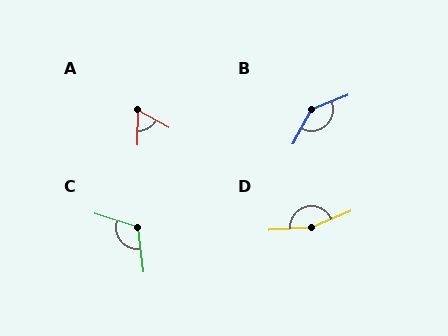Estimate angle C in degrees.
Approximately 114 degrees.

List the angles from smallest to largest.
A (62°), C (114°), B (141°), D (160°).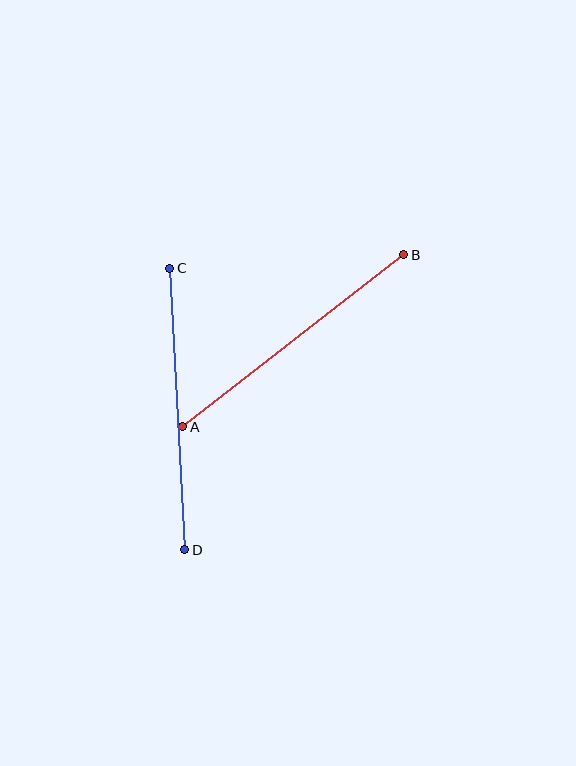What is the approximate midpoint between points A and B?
The midpoint is at approximately (293, 341) pixels.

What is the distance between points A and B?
The distance is approximately 280 pixels.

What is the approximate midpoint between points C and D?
The midpoint is at approximately (177, 409) pixels.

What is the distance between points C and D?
The distance is approximately 282 pixels.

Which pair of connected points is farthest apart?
Points C and D are farthest apart.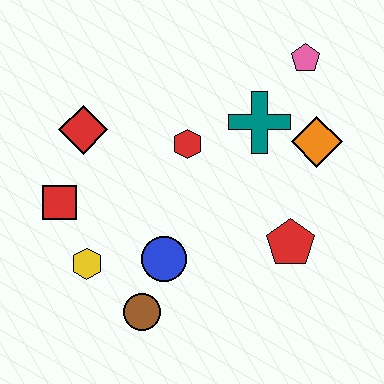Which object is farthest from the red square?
The pink pentagon is farthest from the red square.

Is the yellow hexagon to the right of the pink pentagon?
No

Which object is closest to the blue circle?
The brown circle is closest to the blue circle.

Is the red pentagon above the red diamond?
No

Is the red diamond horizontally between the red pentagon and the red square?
Yes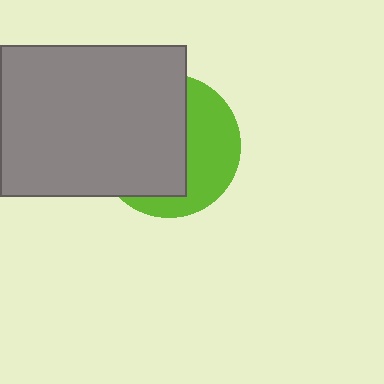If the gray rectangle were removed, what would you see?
You would see the complete lime circle.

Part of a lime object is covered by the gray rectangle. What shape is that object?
It is a circle.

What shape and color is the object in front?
The object in front is a gray rectangle.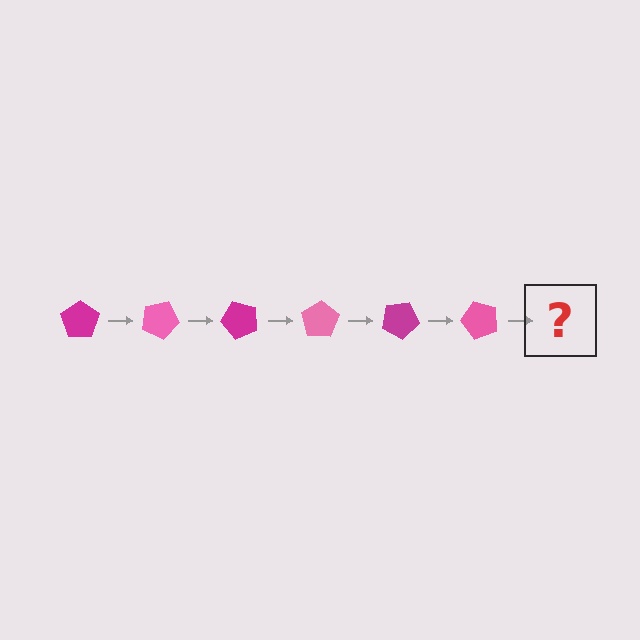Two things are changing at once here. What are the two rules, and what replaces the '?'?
The two rules are that it rotates 25 degrees each step and the color cycles through magenta and pink. The '?' should be a magenta pentagon, rotated 150 degrees from the start.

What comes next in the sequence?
The next element should be a magenta pentagon, rotated 150 degrees from the start.